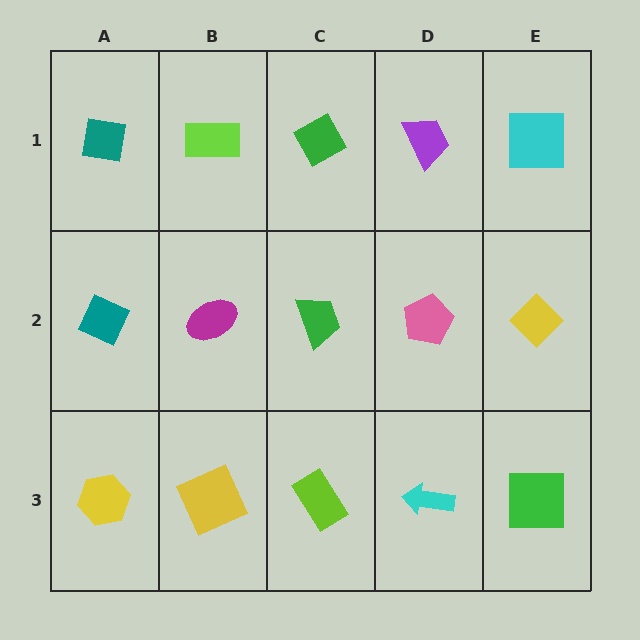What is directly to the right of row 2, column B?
A green trapezoid.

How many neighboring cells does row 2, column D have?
4.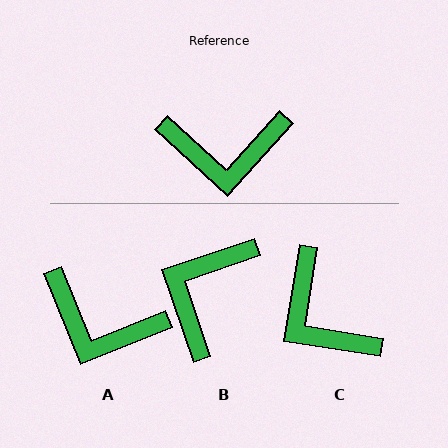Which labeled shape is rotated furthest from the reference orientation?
B, about 119 degrees away.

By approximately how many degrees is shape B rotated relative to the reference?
Approximately 119 degrees clockwise.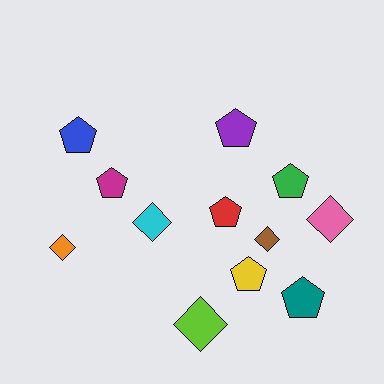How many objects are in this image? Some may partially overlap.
There are 12 objects.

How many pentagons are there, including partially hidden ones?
There are 7 pentagons.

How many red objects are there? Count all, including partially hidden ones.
There is 1 red object.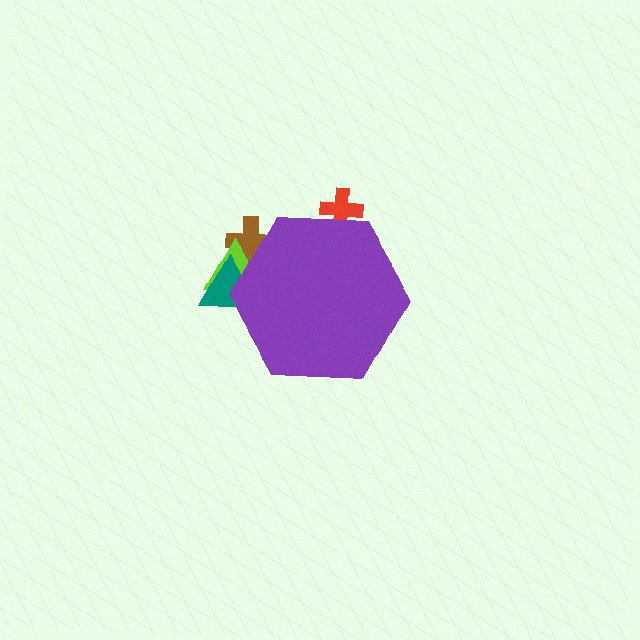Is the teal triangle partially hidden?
Yes, the teal triangle is partially hidden behind the purple hexagon.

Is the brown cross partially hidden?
Yes, the brown cross is partially hidden behind the purple hexagon.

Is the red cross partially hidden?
Yes, the red cross is partially hidden behind the purple hexagon.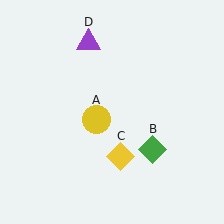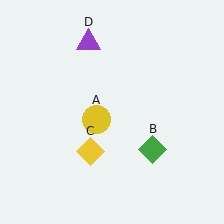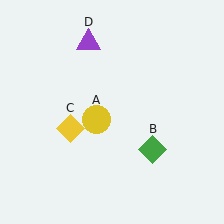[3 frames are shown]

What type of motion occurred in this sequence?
The yellow diamond (object C) rotated clockwise around the center of the scene.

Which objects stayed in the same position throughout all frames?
Yellow circle (object A) and green diamond (object B) and purple triangle (object D) remained stationary.